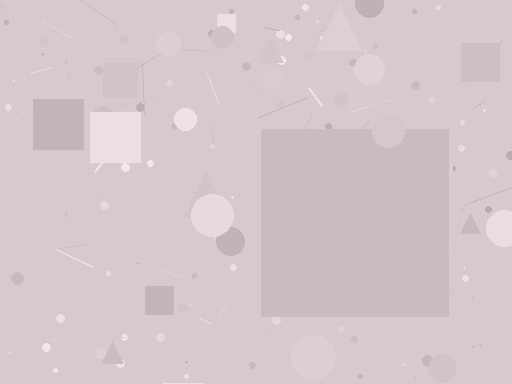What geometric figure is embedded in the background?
A square is embedded in the background.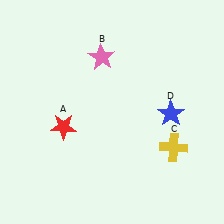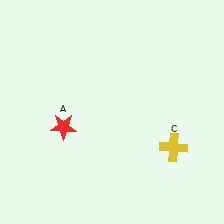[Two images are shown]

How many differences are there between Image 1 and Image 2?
There are 2 differences between the two images.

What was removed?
The pink star (B), the blue star (D) were removed in Image 2.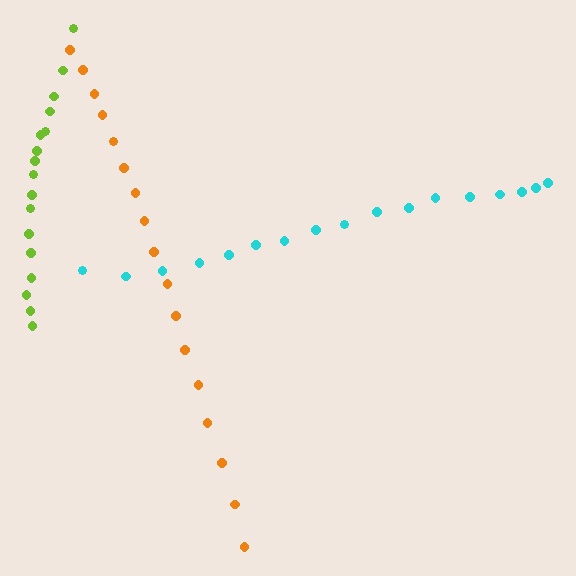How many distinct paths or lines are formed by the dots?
There are 3 distinct paths.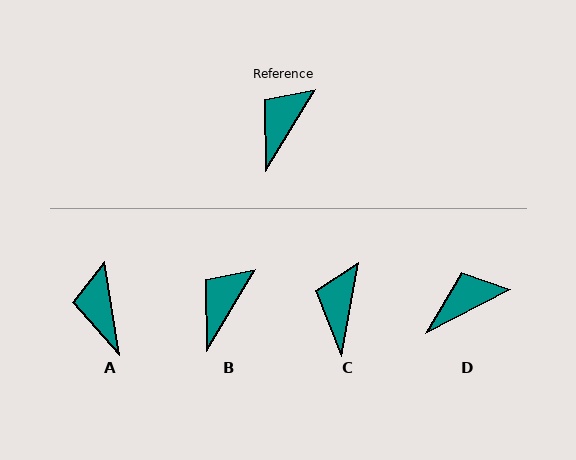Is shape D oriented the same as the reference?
No, it is off by about 31 degrees.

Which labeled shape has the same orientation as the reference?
B.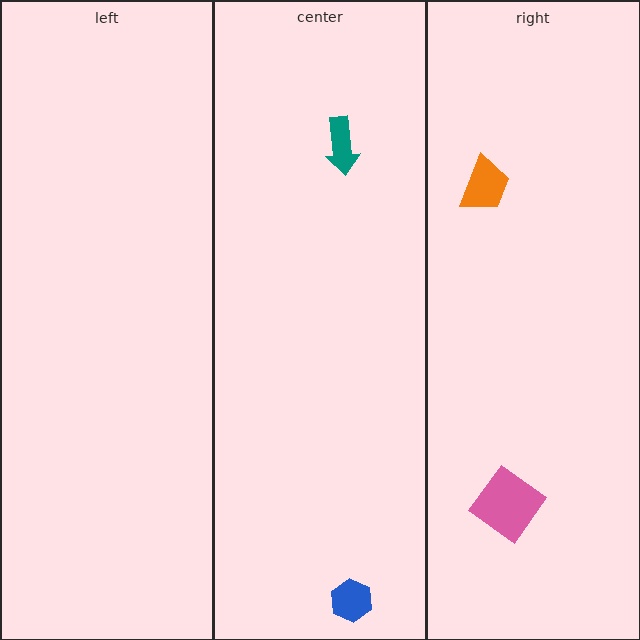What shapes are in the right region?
The orange trapezoid, the pink diamond.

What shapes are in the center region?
The teal arrow, the blue hexagon.